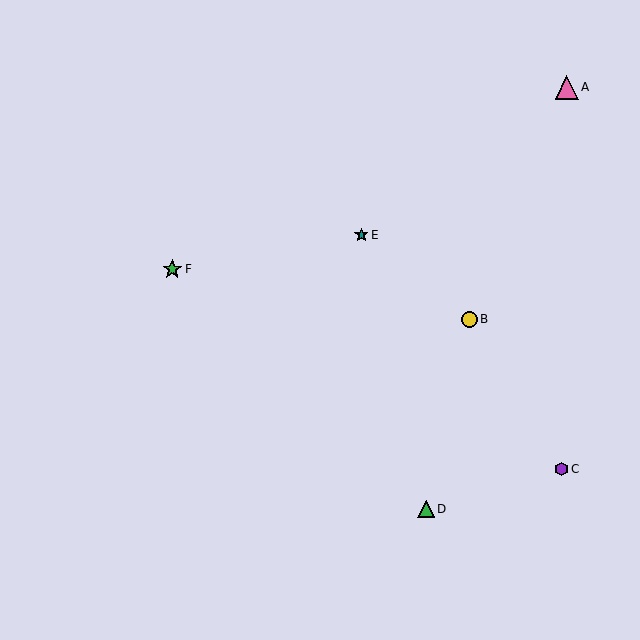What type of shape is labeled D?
Shape D is a green triangle.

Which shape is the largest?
The pink triangle (labeled A) is the largest.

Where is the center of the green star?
The center of the green star is at (172, 269).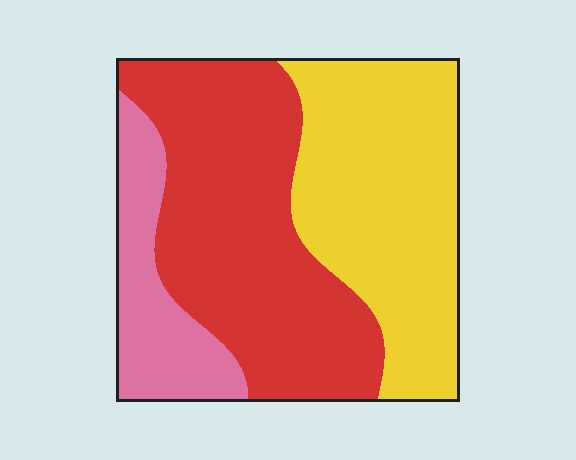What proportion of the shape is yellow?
Yellow takes up about two fifths (2/5) of the shape.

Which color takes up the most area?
Red, at roughly 45%.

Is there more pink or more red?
Red.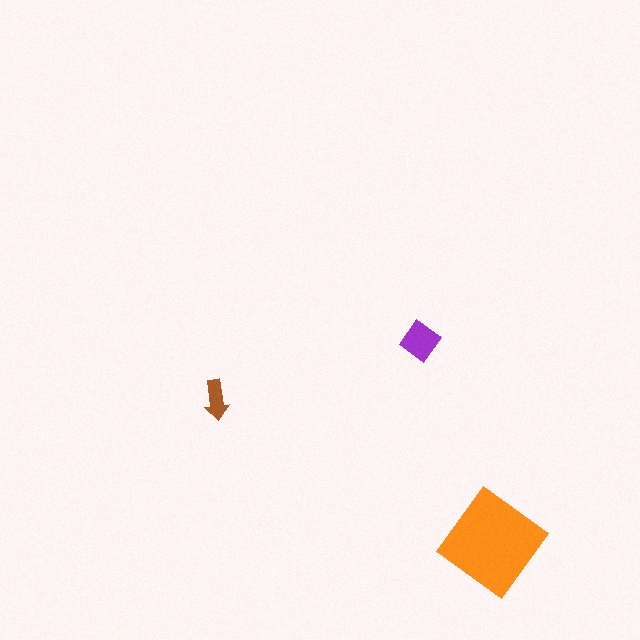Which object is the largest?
The orange diamond.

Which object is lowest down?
The orange diamond is bottommost.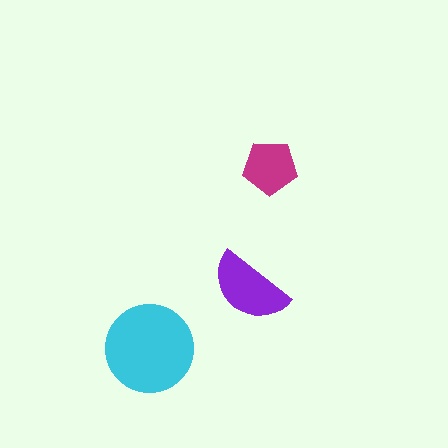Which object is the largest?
The cyan circle.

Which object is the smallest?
The magenta pentagon.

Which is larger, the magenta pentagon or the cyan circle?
The cyan circle.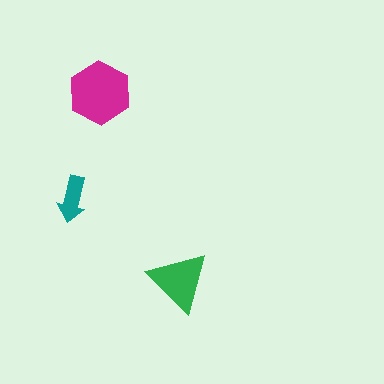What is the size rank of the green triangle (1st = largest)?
2nd.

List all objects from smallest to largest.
The teal arrow, the green triangle, the magenta hexagon.